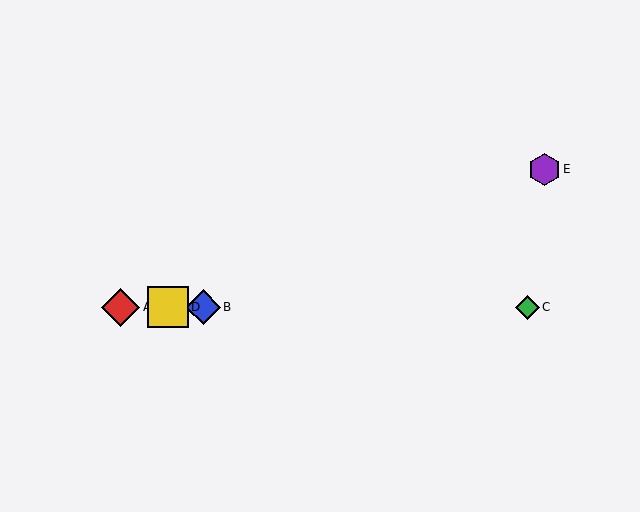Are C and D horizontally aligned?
Yes, both are at y≈307.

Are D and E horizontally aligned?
No, D is at y≈307 and E is at y≈169.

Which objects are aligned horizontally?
Objects A, B, C, D are aligned horizontally.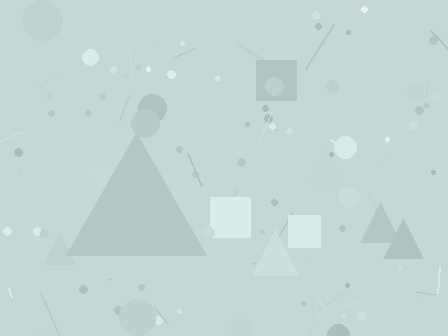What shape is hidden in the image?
A triangle is hidden in the image.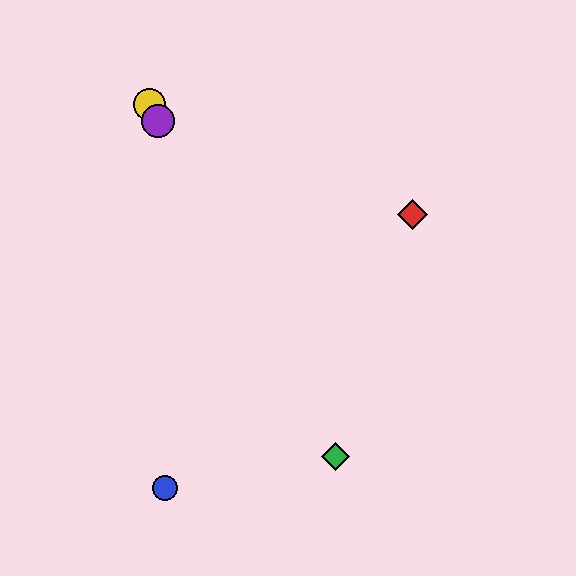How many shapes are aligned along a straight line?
3 shapes (the green diamond, the yellow circle, the purple circle) are aligned along a straight line.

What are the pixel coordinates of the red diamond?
The red diamond is at (412, 214).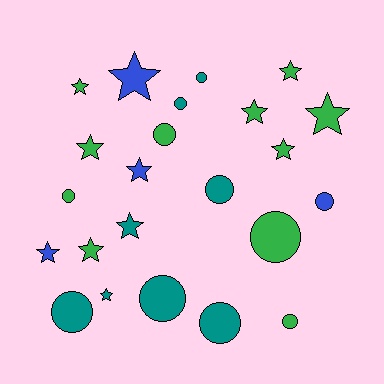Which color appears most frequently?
Green, with 11 objects.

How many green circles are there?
There are 4 green circles.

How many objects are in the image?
There are 23 objects.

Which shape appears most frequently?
Star, with 12 objects.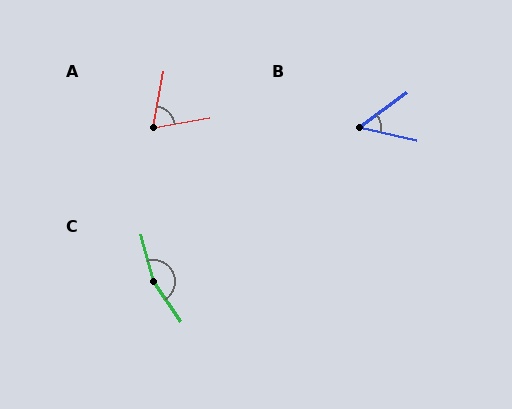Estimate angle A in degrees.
Approximately 70 degrees.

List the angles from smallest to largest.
B (49°), A (70°), C (160°).